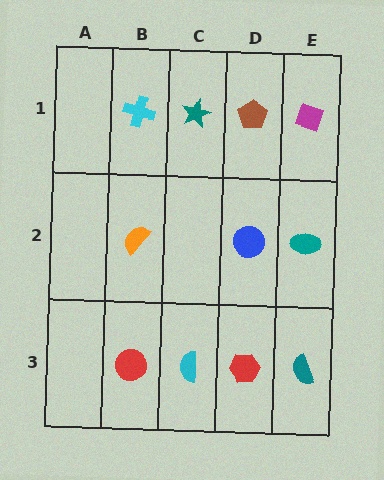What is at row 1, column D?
A brown pentagon.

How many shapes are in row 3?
4 shapes.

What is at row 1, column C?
A teal star.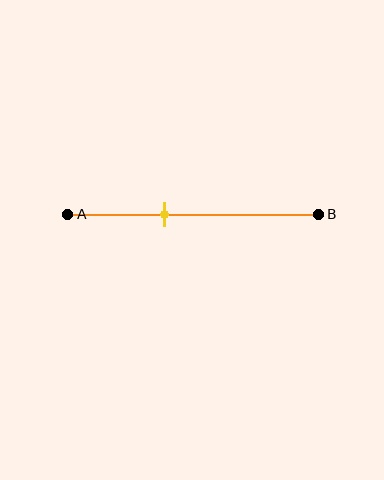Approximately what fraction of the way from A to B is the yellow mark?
The yellow mark is approximately 40% of the way from A to B.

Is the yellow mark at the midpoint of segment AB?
No, the mark is at about 40% from A, not at the 50% midpoint.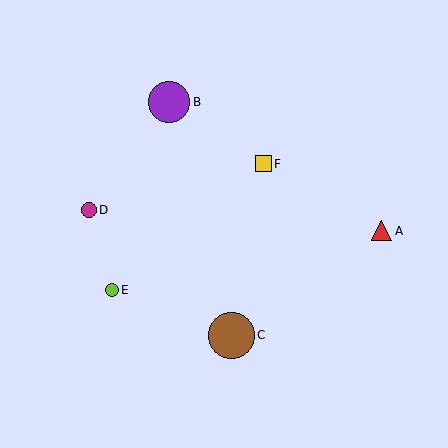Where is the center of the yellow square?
The center of the yellow square is at (263, 164).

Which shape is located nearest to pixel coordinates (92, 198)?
The magenta circle (labeled D) at (89, 210) is nearest to that location.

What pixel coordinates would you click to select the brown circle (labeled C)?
Click at (231, 335) to select the brown circle C.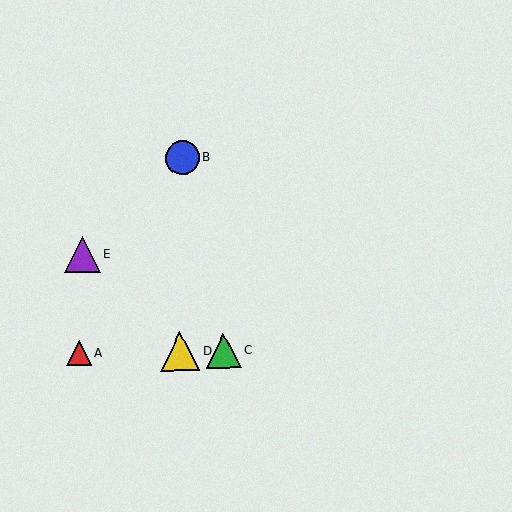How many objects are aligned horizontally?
3 objects (A, C, D) are aligned horizontally.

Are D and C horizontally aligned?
Yes, both are at y≈351.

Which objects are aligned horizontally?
Objects A, C, D are aligned horizontally.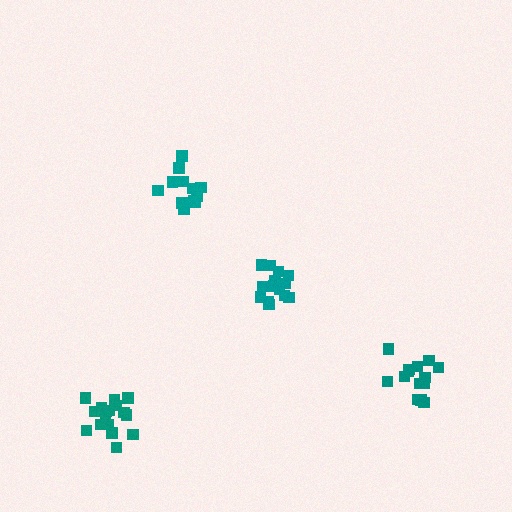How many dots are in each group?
Group 1: 17 dots, Group 2: 14 dots, Group 3: 14 dots, Group 4: 14 dots (59 total).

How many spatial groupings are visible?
There are 4 spatial groupings.